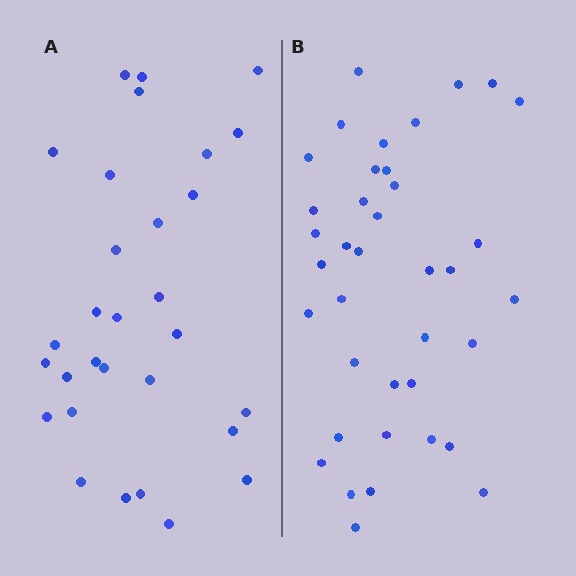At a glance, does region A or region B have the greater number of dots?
Region B (the right region) has more dots.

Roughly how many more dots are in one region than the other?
Region B has roughly 8 or so more dots than region A.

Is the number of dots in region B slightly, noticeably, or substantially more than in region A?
Region B has noticeably more, but not dramatically so. The ratio is roughly 1.3 to 1.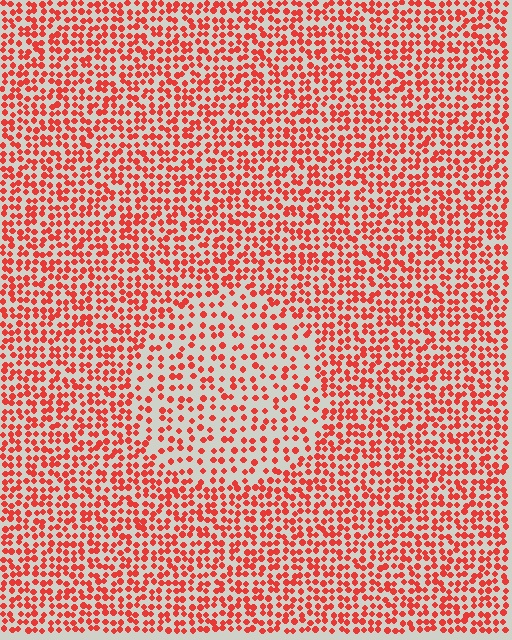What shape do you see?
I see a circle.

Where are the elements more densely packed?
The elements are more densely packed outside the circle boundary.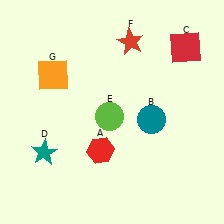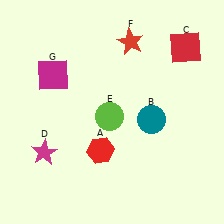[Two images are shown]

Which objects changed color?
D changed from teal to magenta. G changed from orange to magenta.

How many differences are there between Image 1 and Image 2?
There are 2 differences between the two images.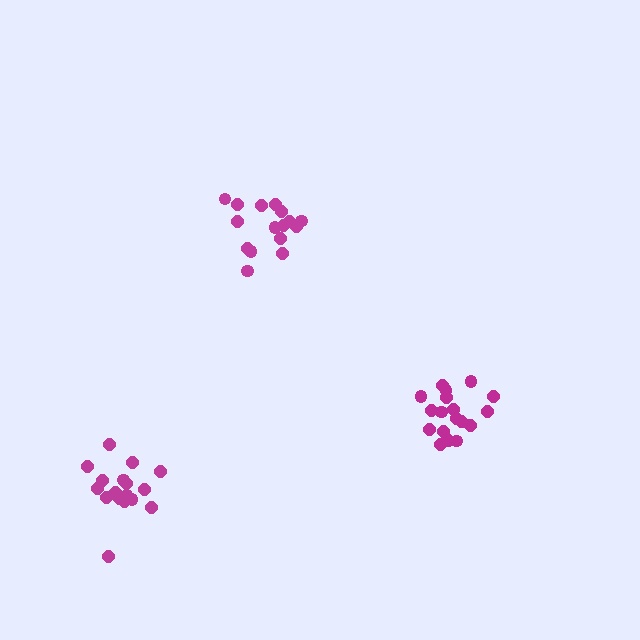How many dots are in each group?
Group 1: 16 dots, Group 2: 17 dots, Group 3: 18 dots (51 total).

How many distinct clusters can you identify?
There are 3 distinct clusters.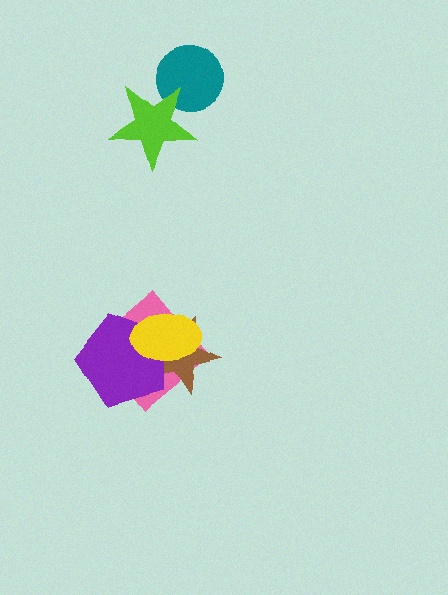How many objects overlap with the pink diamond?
3 objects overlap with the pink diamond.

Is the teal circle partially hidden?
Yes, it is partially covered by another shape.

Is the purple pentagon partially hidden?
Yes, it is partially covered by another shape.